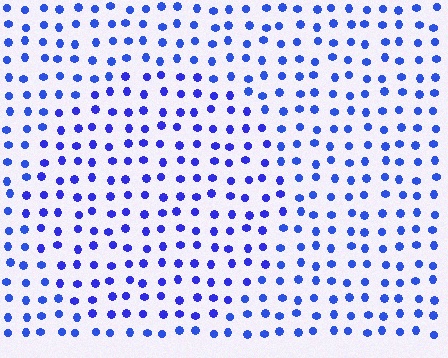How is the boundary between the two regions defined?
The boundary is defined purely by a slight shift in hue (about 14 degrees). Spacing, size, and orientation are identical on both sides.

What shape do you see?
I see a circle.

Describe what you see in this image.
The image is filled with small blue elements in a uniform arrangement. A circle-shaped region is visible where the elements are tinted to a slightly different hue, forming a subtle color boundary.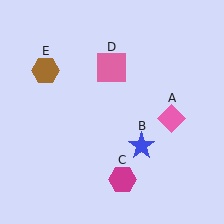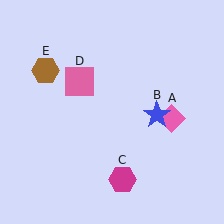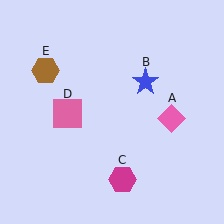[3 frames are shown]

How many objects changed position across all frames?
2 objects changed position: blue star (object B), pink square (object D).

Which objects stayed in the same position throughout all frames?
Pink diamond (object A) and magenta hexagon (object C) and brown hexagon (object E) remained stationary.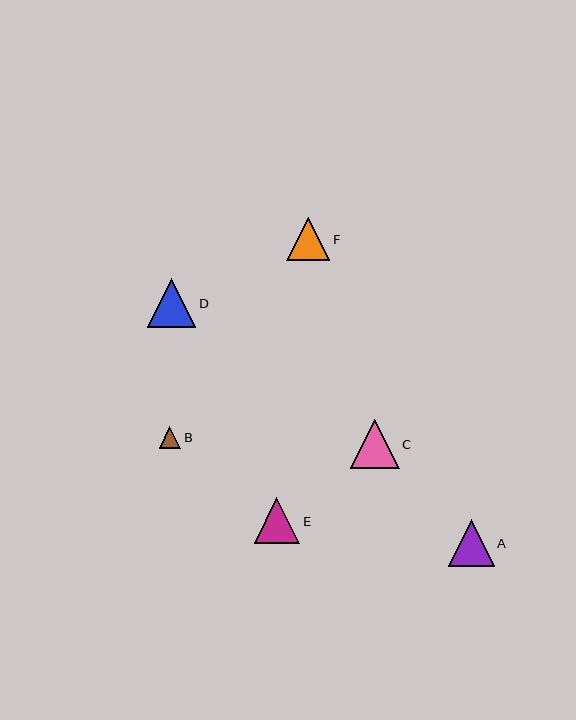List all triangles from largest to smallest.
From largest to smallest: C, D, A, E, F, B.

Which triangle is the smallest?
Triangle B is the smallest with a size of approximately 22 pixels.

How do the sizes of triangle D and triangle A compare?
Triangle D and triangle A are approximately the same size.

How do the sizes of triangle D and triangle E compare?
Triangle D and triangle E are approximately the same size.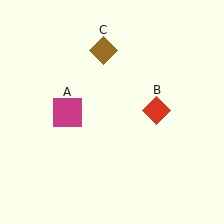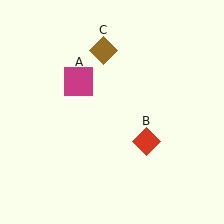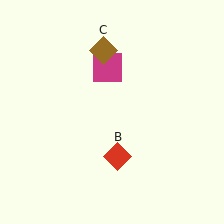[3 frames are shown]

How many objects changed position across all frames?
2 objects changed position: magenta square (object A), red diamond (object B).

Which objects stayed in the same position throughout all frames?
Brown diamond (object C) remained stationary.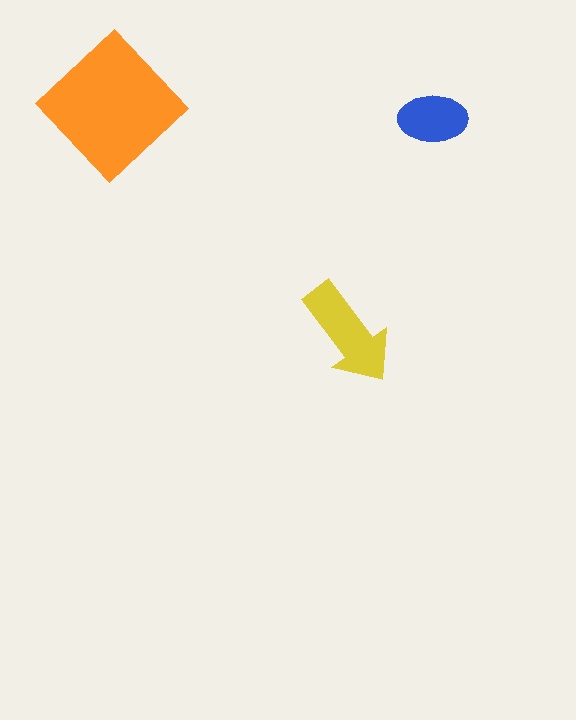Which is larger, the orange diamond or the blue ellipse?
The orange diamond.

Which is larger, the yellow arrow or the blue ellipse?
The yellow arrow.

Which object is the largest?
The orange diamond.